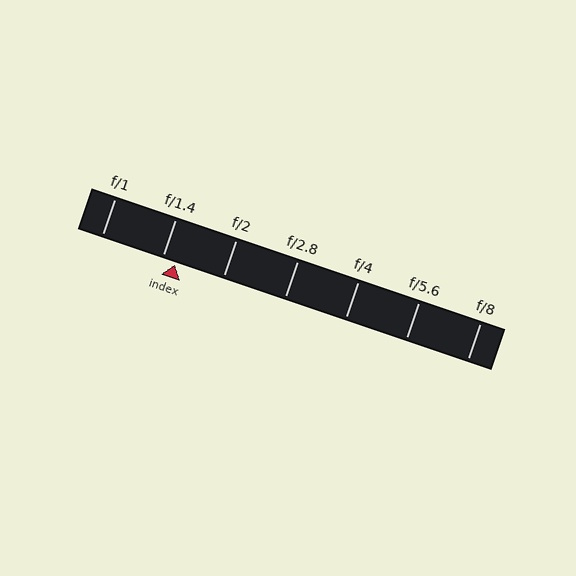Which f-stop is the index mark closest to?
The index mark is closest to f/1.4.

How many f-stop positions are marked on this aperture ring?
There are 7 f-stop positions marked.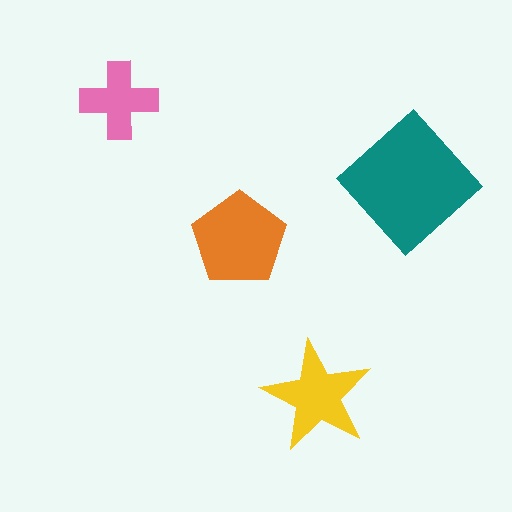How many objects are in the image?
There are 4 objects in the image.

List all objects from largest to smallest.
The teal diamond, the orange pentagon, the yellow star, the pink cross.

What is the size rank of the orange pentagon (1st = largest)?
2nd.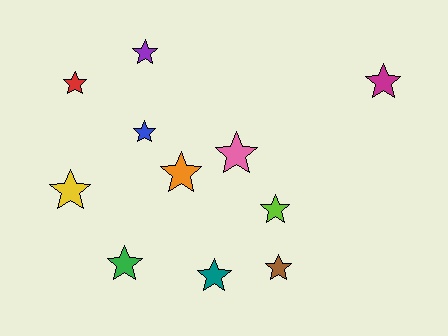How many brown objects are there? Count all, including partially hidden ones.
There is 1 brown object.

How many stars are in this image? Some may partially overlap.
There are 11 stars.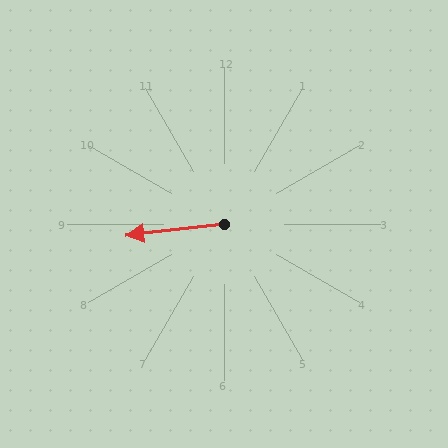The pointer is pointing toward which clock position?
Roughly 9 o'clock.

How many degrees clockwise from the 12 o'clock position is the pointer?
Approximately 264 degrees.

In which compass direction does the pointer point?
West.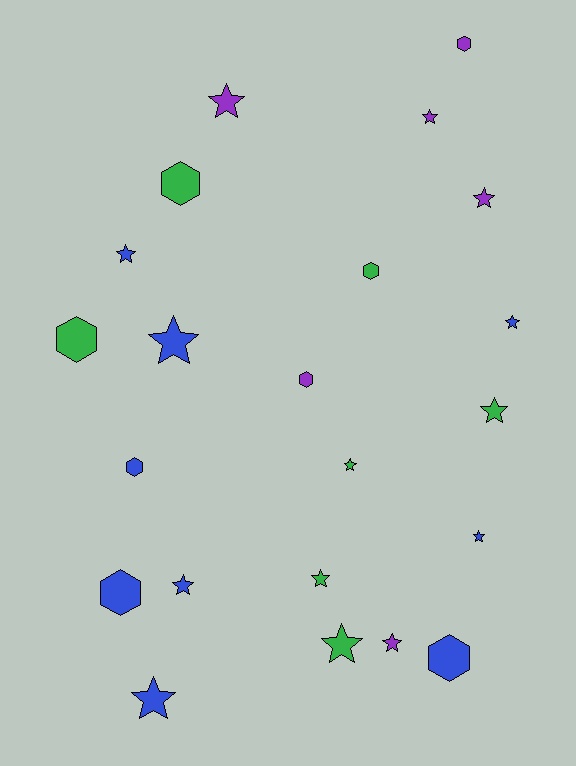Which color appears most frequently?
Blue, with 9 objects.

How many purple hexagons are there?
There are 2 purple hexagons.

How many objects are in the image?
There are 22 objects.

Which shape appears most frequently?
Star, with 14 objects.